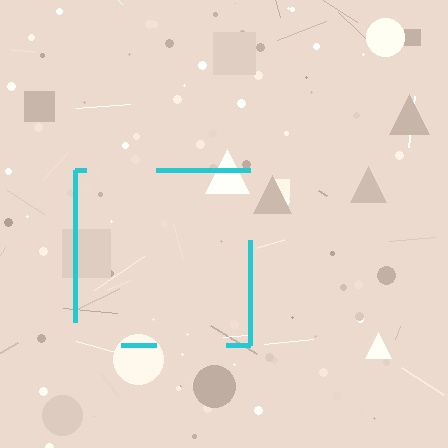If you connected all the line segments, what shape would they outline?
They would outline a square.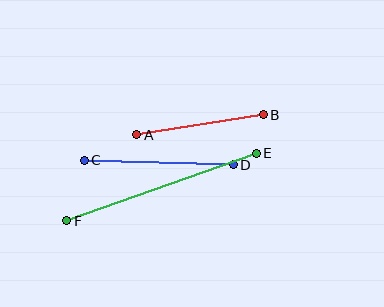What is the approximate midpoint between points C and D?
The midpoint is at approximately (159, 163) pixels.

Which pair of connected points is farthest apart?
Points E and F are farthest apart.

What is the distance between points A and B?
The distance is approximately 128 pixels.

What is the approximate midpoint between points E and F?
The midpoint is at approximately (161, 187) pixels.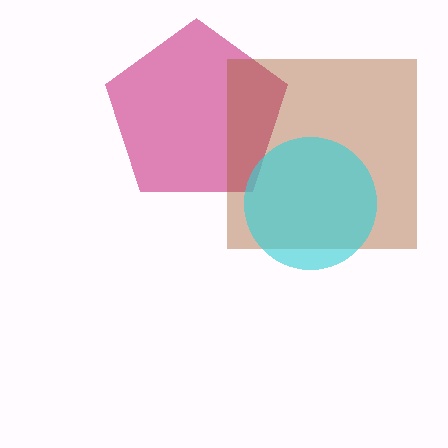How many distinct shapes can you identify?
There are 3 distinct shapes: a magenta pentagon, a brown square, a cyan circle.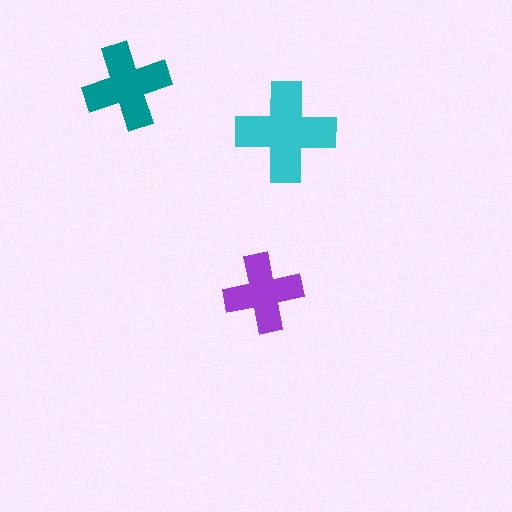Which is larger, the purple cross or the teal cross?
The teal one.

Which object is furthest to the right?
The cyan cross is rightmost.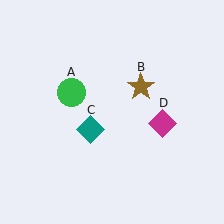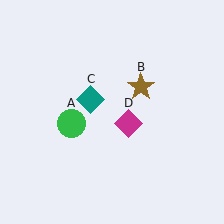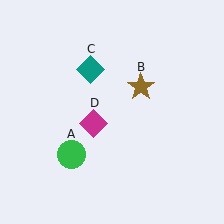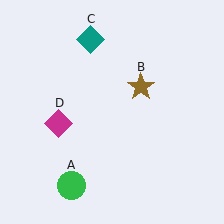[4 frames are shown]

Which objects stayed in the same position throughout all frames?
Brown star (object B) remained stationary.